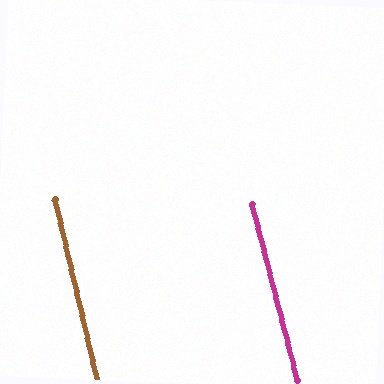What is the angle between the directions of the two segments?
Approximately 1 degree.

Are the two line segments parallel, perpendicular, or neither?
Parallel — their directions differ by only 1.1°.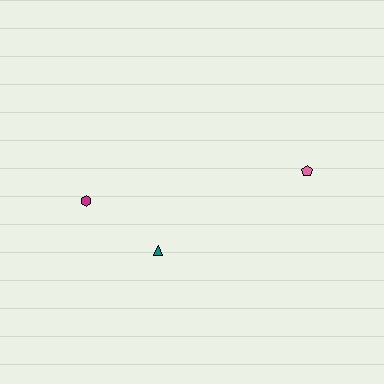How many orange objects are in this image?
There are no orange objects.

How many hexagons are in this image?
There is 1 hexagon.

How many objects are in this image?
There are 3 objects.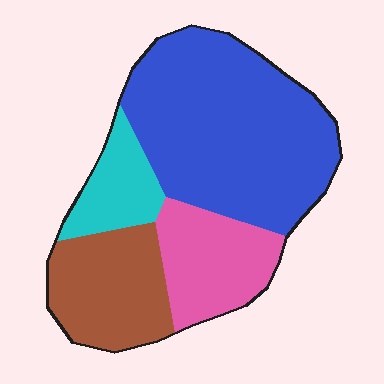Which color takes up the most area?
Blue, at roughly 50%.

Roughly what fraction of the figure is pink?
Pink covers about 20% of the figure.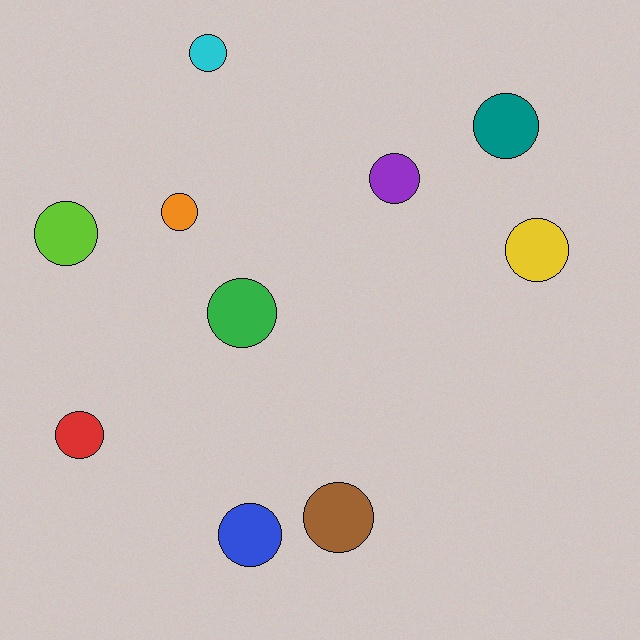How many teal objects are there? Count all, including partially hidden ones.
There is 1 teal object.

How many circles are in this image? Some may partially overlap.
There are 10 circles.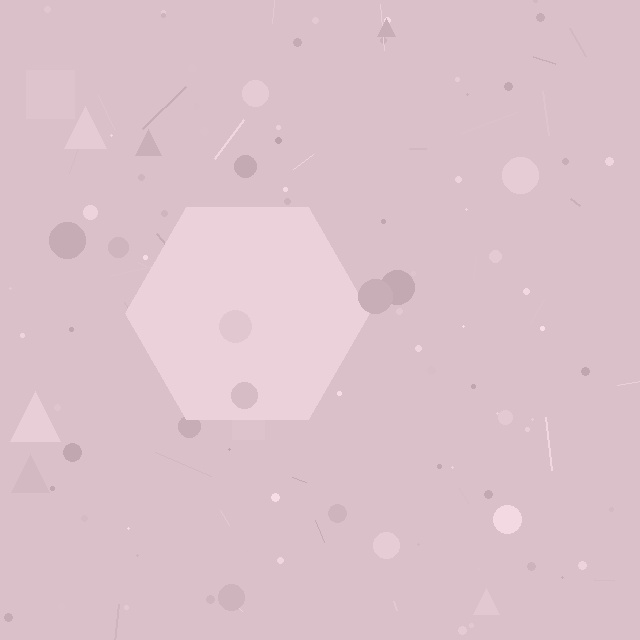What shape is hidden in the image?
A hexagon is hidden in the image.